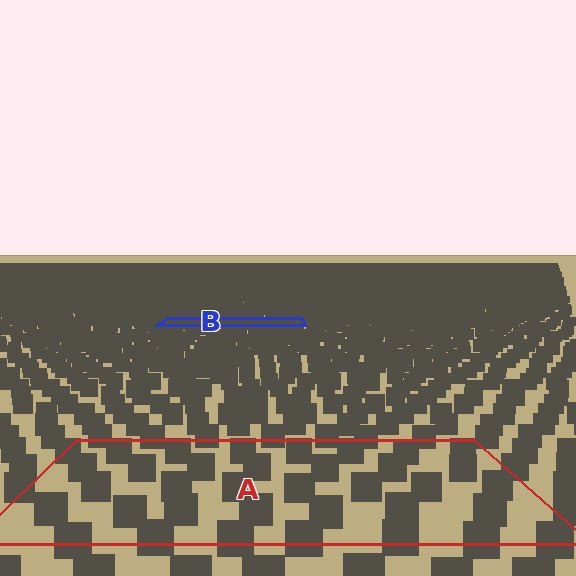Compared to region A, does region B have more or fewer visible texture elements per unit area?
Region B has more texture elements per unit area — they are packed more densely because it is farther away.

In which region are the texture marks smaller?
The texture marks are smaller in region B, because it is farther away.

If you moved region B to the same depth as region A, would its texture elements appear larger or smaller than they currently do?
They would appear larger. At a closer depth, the same texture elements are projected at a bigger on-screen size.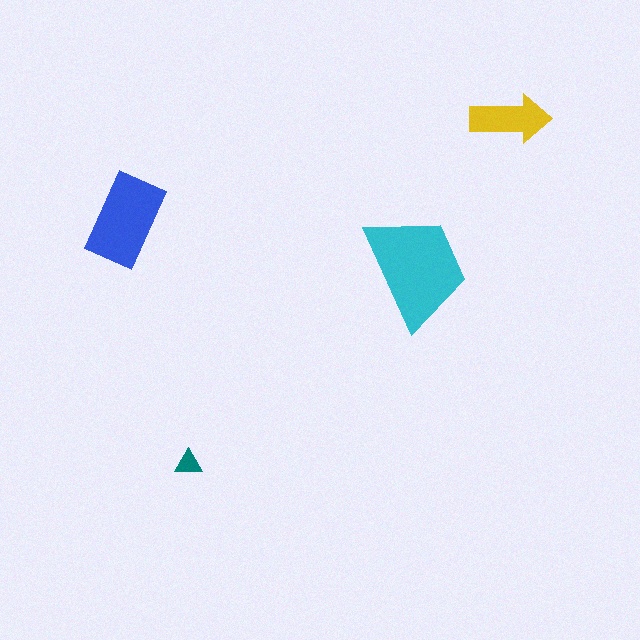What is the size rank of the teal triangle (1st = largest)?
4th.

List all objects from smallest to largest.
The teal triangle, the yellow arrow, the blue rectangle, the cyan trapezoid.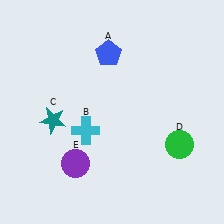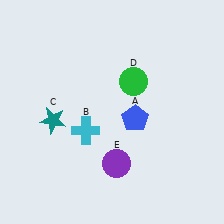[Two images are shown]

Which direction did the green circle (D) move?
The green circle (D) moved up.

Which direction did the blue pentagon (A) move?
The blue pentagon (A) moved down.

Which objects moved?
The objects that moved are: the blue pentagon (A), the green circle (D), the purple circle (E).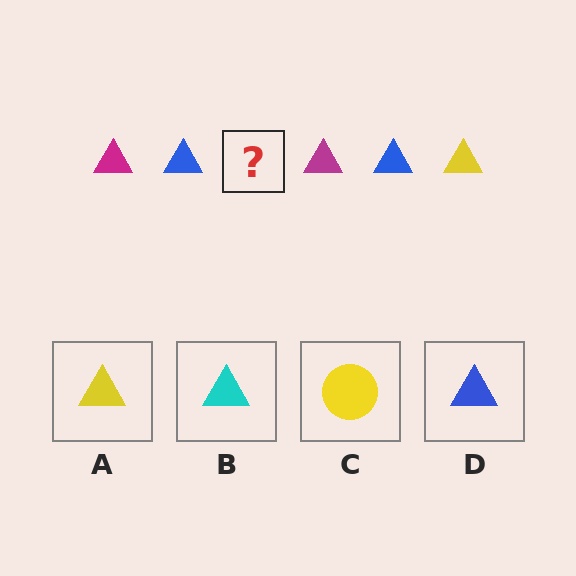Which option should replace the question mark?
Option A.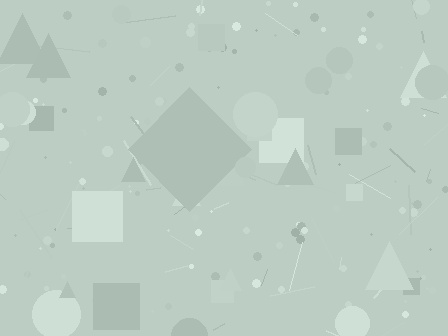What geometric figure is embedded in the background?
A diamond is embedded in the background.